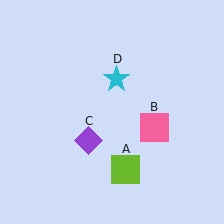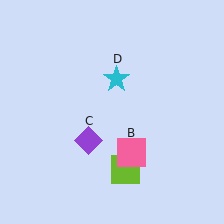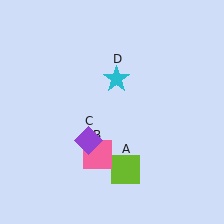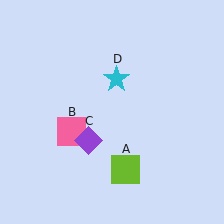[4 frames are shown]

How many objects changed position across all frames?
1 object changed position: pink square (object B).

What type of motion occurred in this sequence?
The pink square (object B) rotated clockwise around the center of the scene.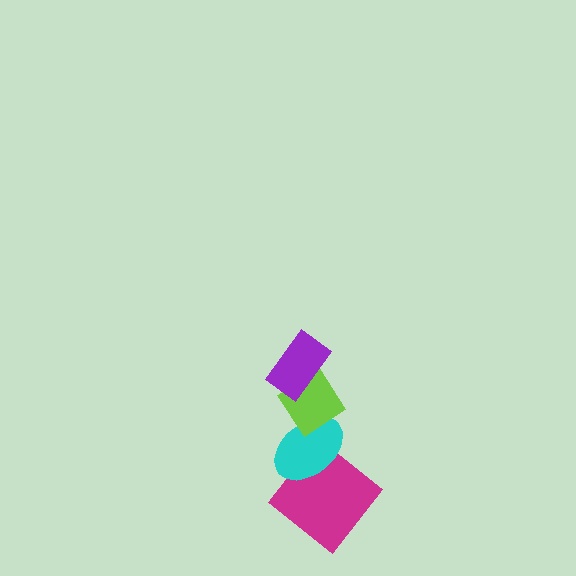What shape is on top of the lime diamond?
The purple rectangle is on top of the lime diamond.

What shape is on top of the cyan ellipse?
The lime diamond is on top of the cyan ellipse.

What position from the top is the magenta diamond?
The magenta diamond is 4th from the top.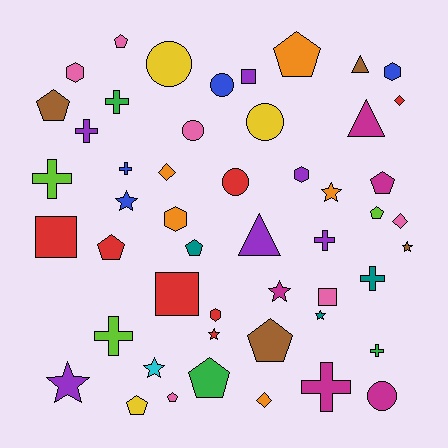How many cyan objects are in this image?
There is 1 cyan object.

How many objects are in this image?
There are 50 objects.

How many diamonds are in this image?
There are 4 diamonds.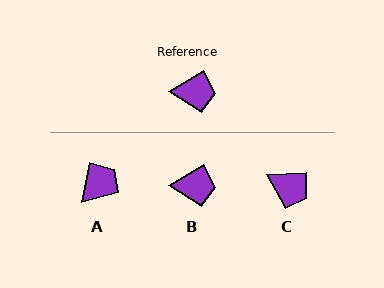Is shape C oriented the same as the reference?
No, it is off by about 28 degrees.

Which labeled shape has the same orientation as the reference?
B.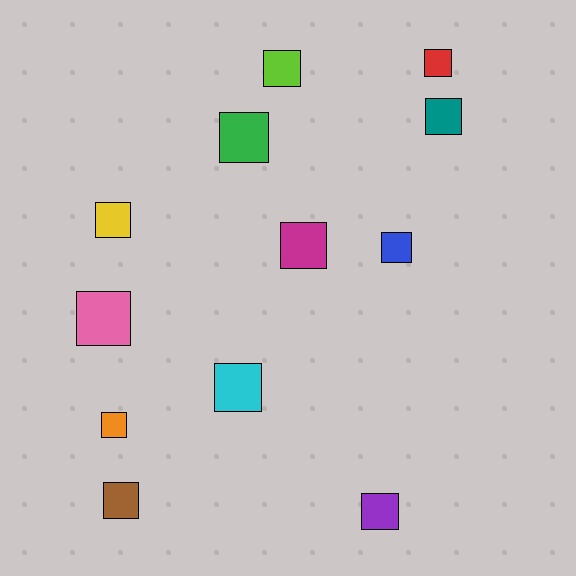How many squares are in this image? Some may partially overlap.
There are 12 squares.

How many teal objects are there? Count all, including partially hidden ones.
There is 1 teal object.